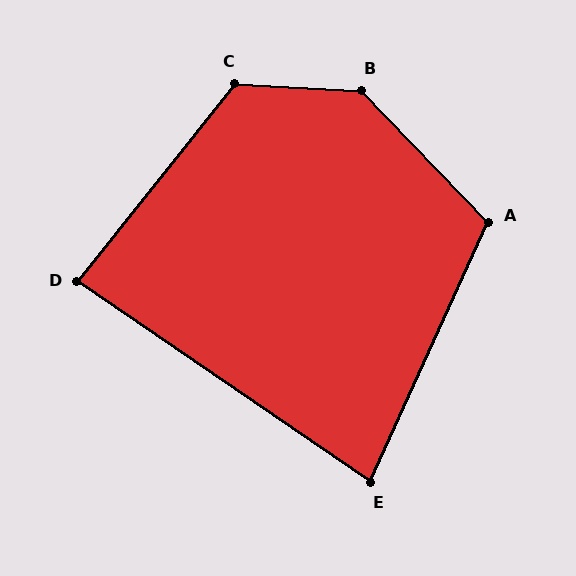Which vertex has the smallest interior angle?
E, at approximately 80 degrees.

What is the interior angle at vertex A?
Approximately 112 degrees (obtuse).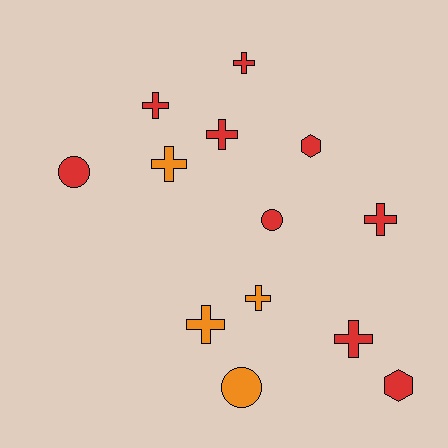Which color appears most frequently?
Red, with 9 objects.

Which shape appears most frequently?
Cross, with 8 objects.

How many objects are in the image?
There are 13 objects.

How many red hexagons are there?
There are 2 red hexagons.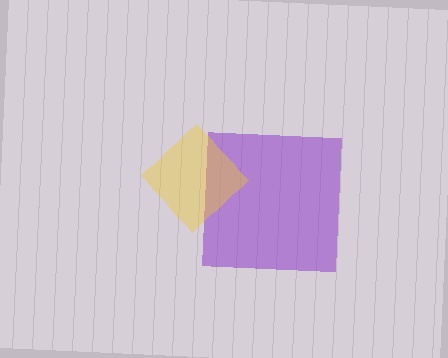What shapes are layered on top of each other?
The layered shapes are: a purple square, a yellow diamond.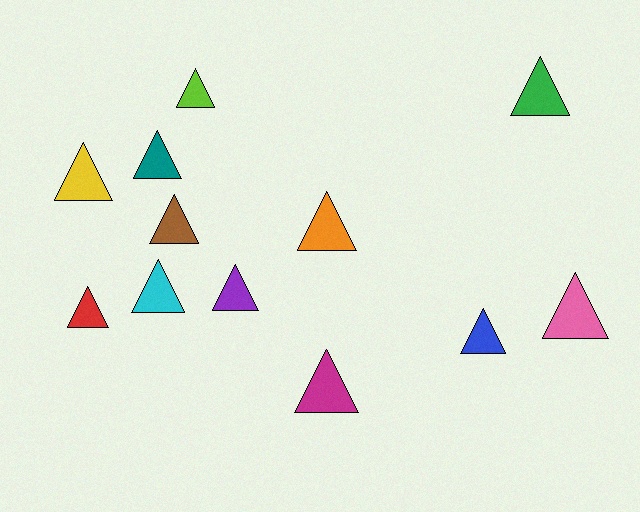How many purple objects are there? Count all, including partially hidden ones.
There is 1 purple object.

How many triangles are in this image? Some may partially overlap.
There are 12 triangles.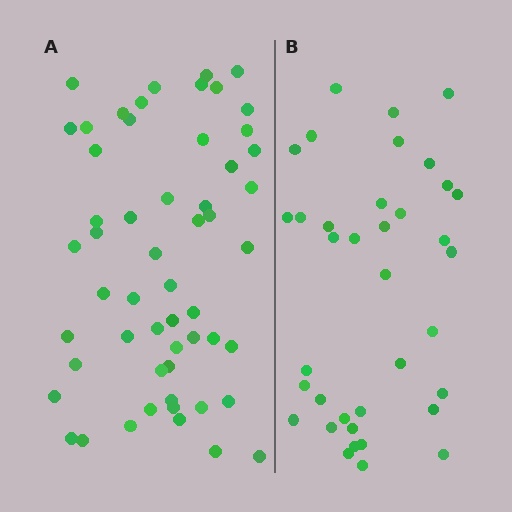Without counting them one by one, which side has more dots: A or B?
Region A (the left region) has more dots.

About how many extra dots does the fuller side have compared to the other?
Region A has approximately 20 more dots than region B.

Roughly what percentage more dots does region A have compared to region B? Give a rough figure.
About 50% more.